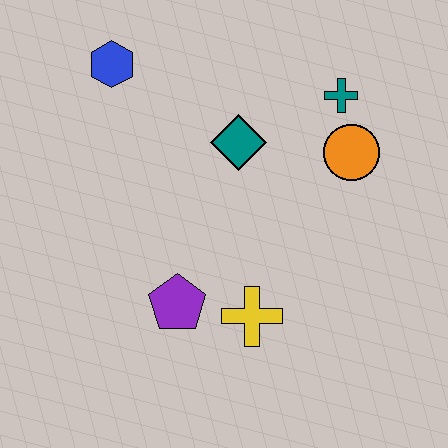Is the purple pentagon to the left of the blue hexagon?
No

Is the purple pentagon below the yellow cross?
No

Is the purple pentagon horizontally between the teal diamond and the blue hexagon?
Yes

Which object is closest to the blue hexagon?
The teal diamond is closest to the blue hexagon.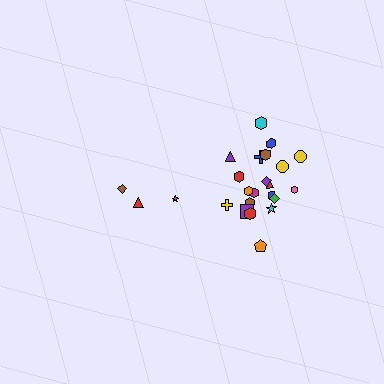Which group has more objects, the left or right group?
The right group.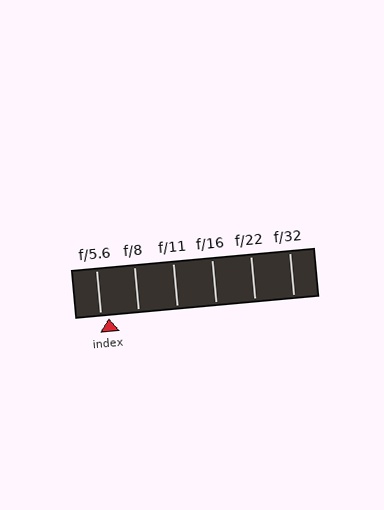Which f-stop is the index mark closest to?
The index mark is closest to f/5.6.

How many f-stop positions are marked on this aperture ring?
There are 6 f-stop positions marked.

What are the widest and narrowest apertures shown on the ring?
The widest aperture shown is f/5.6 and the narrowest is f/32.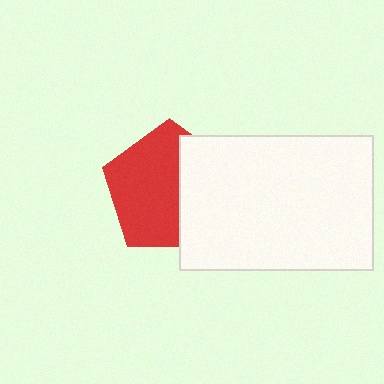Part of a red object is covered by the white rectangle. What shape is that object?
It is a pentagon.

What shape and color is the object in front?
The object in front is a white rectangle.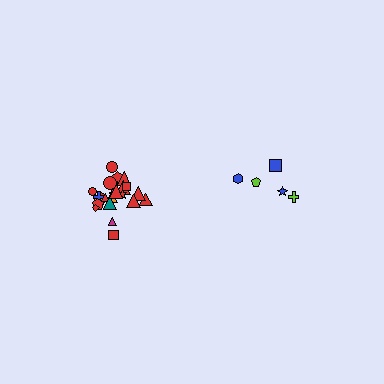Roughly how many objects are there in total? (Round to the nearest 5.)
Roughly 30 objects in total.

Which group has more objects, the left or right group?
The left group.